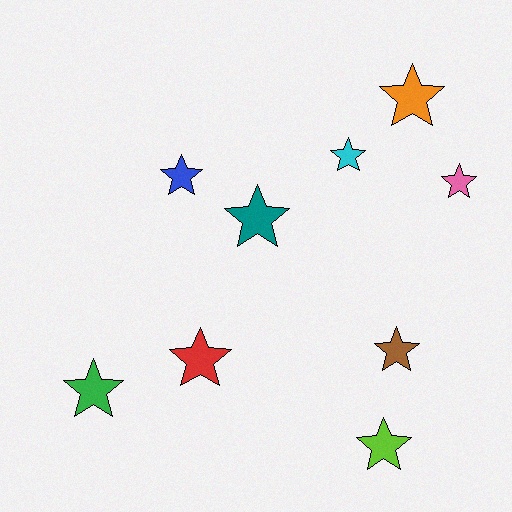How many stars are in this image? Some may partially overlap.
There are 9 stars.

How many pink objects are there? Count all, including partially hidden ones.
There is 1 pink object.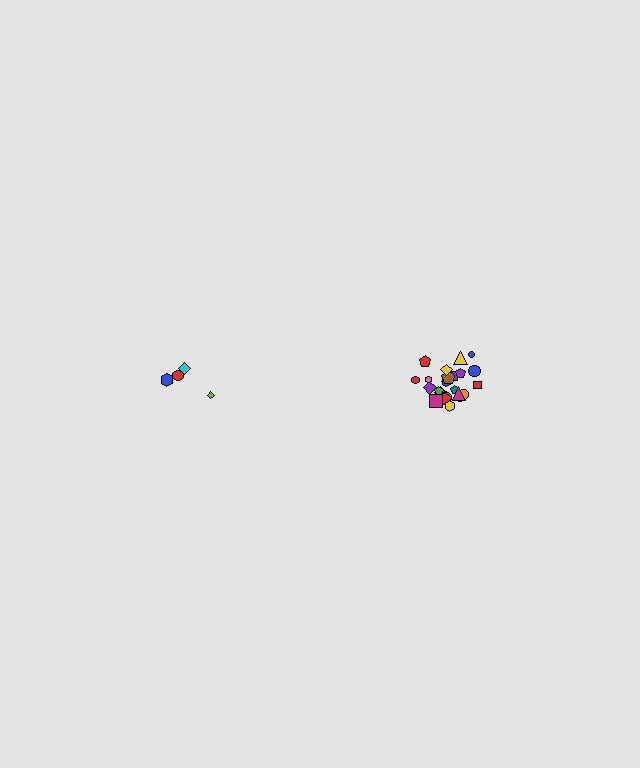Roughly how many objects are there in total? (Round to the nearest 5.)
Roughly 30 objects in total.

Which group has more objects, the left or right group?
The right group.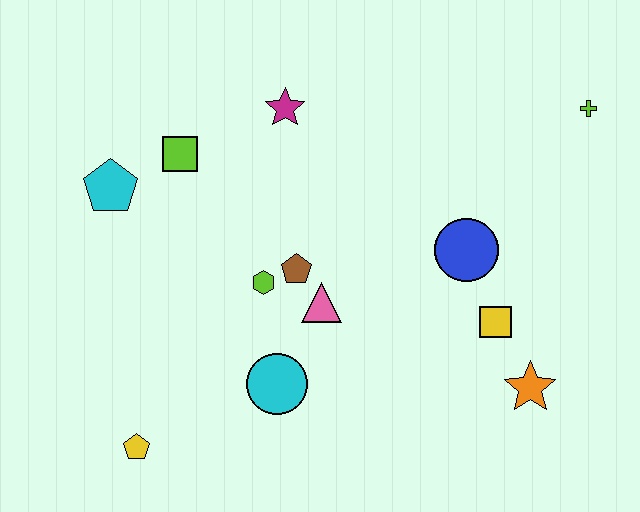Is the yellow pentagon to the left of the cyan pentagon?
No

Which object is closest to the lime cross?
The blue circle is closest to the lime cross.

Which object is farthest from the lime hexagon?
The lime cross is farthest from the lime hexagon.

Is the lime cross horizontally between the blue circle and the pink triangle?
No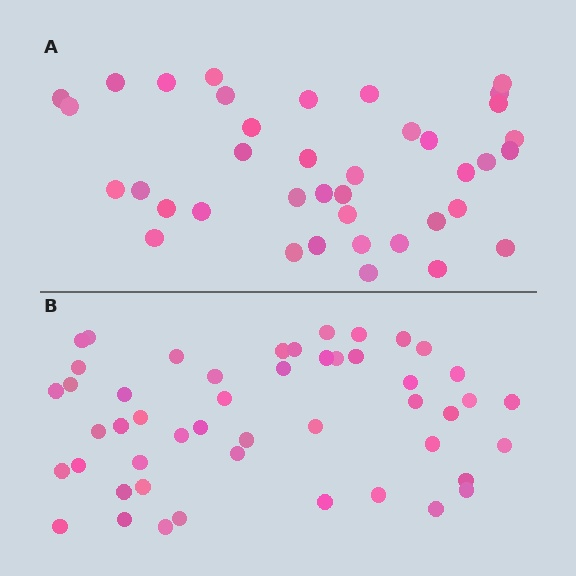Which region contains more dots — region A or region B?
Region B (the bottom region) has more dots.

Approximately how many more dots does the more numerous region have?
Region B has roughly 10 or so more dots than region A.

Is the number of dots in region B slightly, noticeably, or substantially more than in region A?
Region B has noticeably more, but not dramatically so. The ratio is roughly 1.3 to 1.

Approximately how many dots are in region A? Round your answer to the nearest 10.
About 40 dots. (The exact count is 39, which rounds to 40.)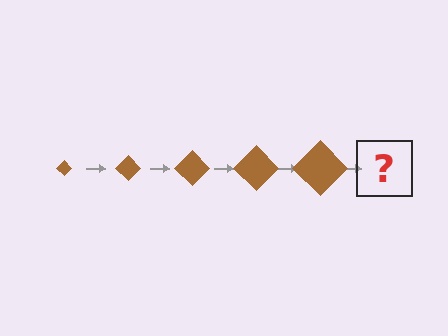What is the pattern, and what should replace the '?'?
The pattern is that the diamond gets progressively larger each step. The '?' should be a brown diamond, larger than the previous one.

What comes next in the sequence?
The next element should be a brown diamond, larger than the previous one.